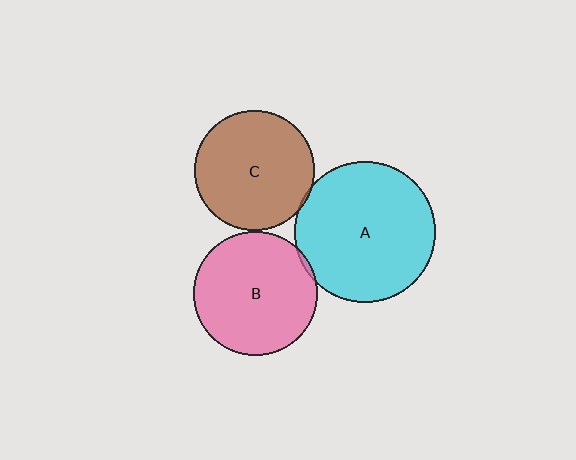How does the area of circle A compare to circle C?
Approximately 1.4 times.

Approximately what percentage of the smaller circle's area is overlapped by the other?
Approximately 5%.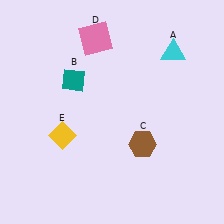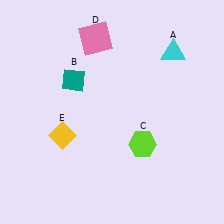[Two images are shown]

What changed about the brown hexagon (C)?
In Image 1, C is brown. In Image 2, it changed to lime.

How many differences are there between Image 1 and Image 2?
There is 1 difference between the two images.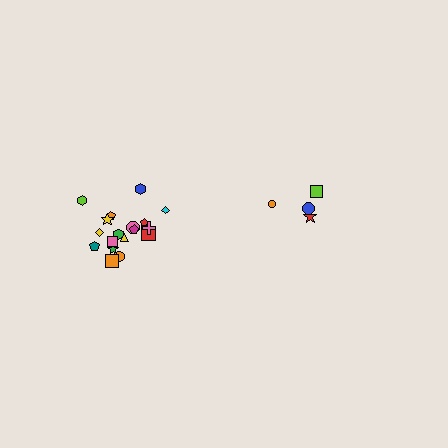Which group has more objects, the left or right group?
The left group.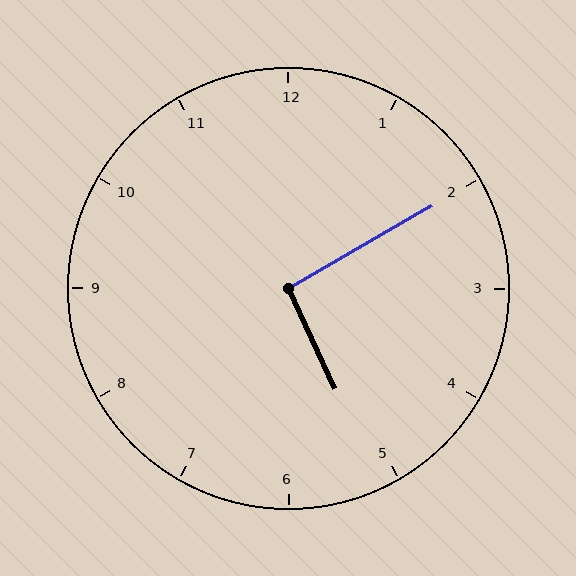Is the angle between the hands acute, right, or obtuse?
It is right.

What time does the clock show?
5:10.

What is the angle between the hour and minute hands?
Approximately 95 degrees.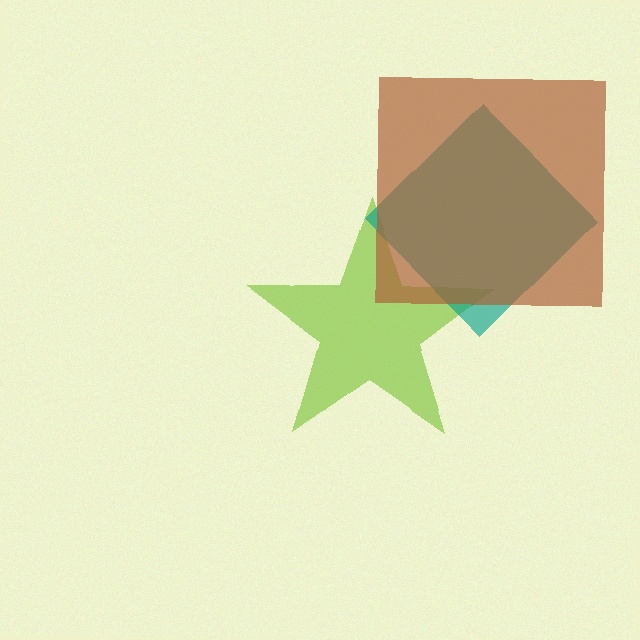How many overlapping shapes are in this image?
There are 3 overlapping shapes in the image.